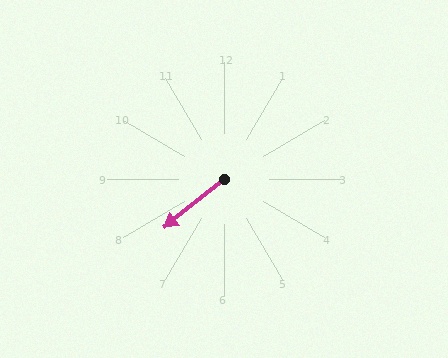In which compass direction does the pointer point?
Southwest.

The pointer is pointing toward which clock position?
Roughly 8 o'clock.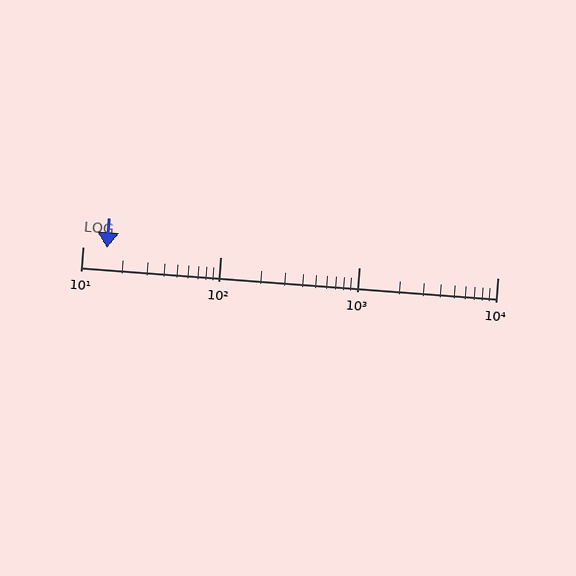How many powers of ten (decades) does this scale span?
The scale spans 3 decades, from 10 to 10000.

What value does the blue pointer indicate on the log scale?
The pointer indicates approximately 15.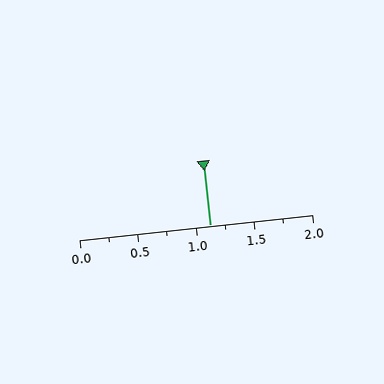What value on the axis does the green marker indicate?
The marker indicates approximately 1.12.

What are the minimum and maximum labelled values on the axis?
The axis runs from 0.0 to 2.0.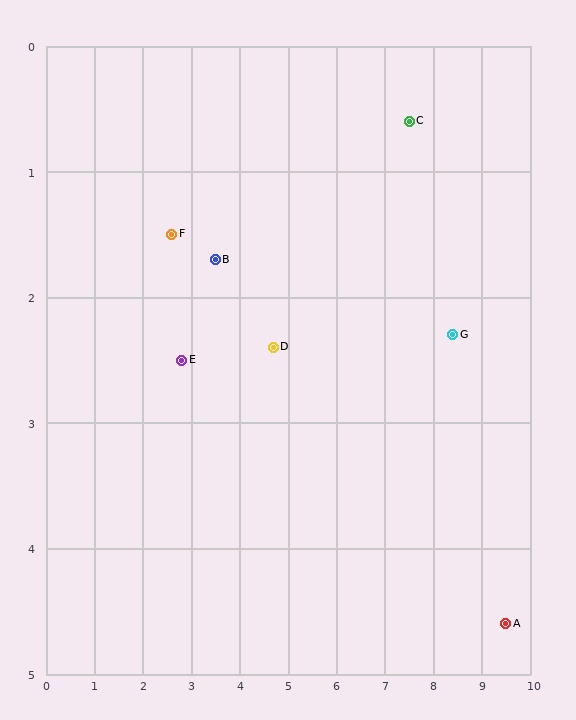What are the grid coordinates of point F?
Point F is at approximately (2.6, 1.5).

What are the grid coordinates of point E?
Point E is at approximately (2.8, 2.5).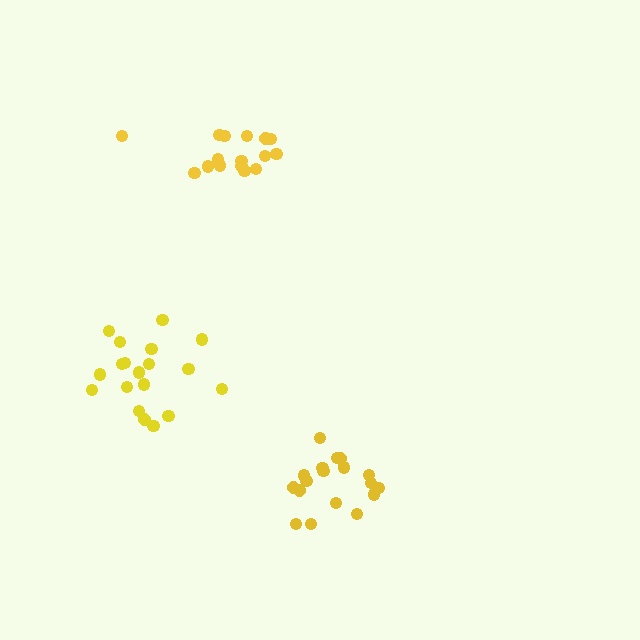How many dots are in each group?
Group 1: 19 dots, Group 2: 16 dots, Group 3: 18 dots (53 total).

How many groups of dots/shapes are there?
There are 3 groups.